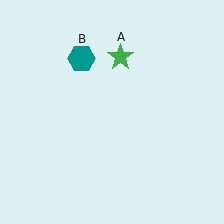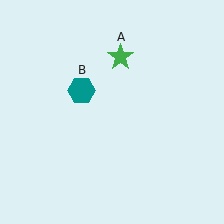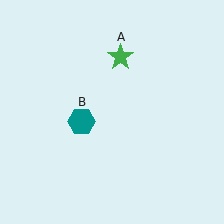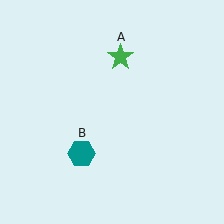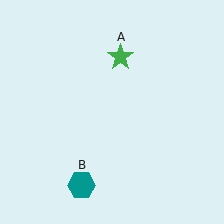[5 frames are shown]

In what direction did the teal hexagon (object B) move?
The teal hexagon (object B) moved down.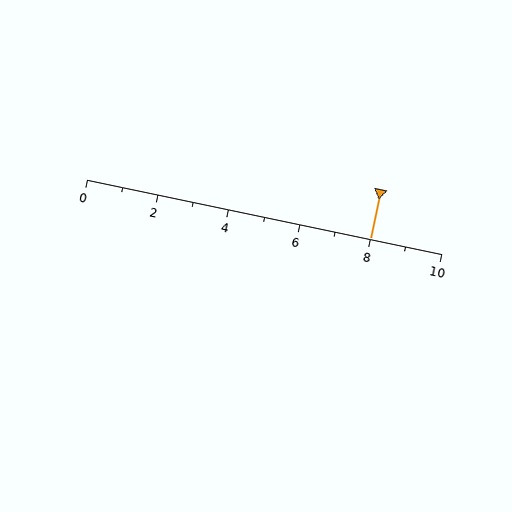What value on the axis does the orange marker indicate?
The marker indicates approximately 8.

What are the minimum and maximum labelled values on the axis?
The axis runs from 0 to 10.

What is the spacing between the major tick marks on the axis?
The major ticks are spaced 2 apart.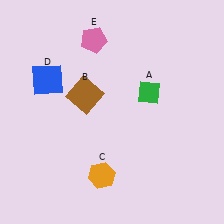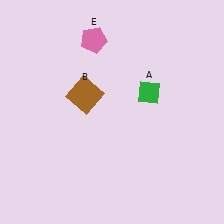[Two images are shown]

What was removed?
The orange hexagon (C), the blue square (D) were removed in Image 2.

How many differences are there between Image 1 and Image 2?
There are 2 differences between the two images.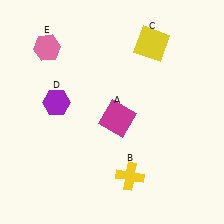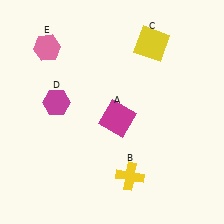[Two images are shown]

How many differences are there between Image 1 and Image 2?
There is 1 difference between the two images.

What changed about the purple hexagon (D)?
In Image 1, D is purple. In Image 2, it changed to magenta.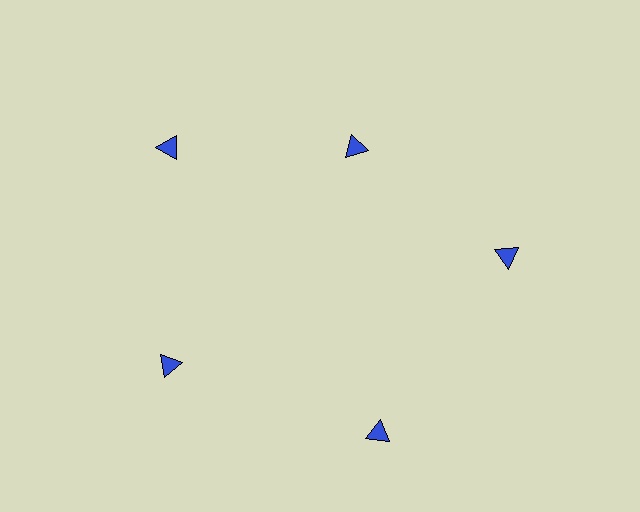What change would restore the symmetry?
The symmetry would be restored by moving it outward, back onto the ring so that all 5 triangles sit at equal angles and equal distance from the center.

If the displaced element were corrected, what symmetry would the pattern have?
It would have 5-fold rotational symmetry — the pattern would map onto itself every 72 degrees.